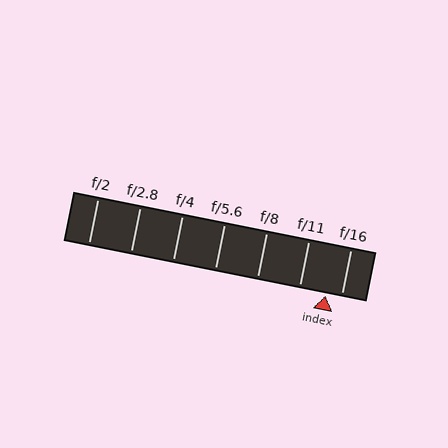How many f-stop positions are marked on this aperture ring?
There are 7 f-stop positions marked.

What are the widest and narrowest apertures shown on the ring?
The widest aperture shown is f/2 and the narrowest is f/16.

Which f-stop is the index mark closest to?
The index mark is closest to f/16.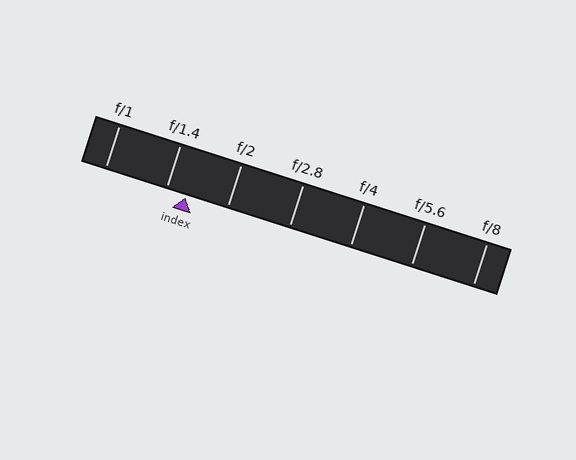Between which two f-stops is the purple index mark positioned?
The index mark is between f/1.4 and f/2.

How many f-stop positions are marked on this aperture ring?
There are 7 f-stop positions marked.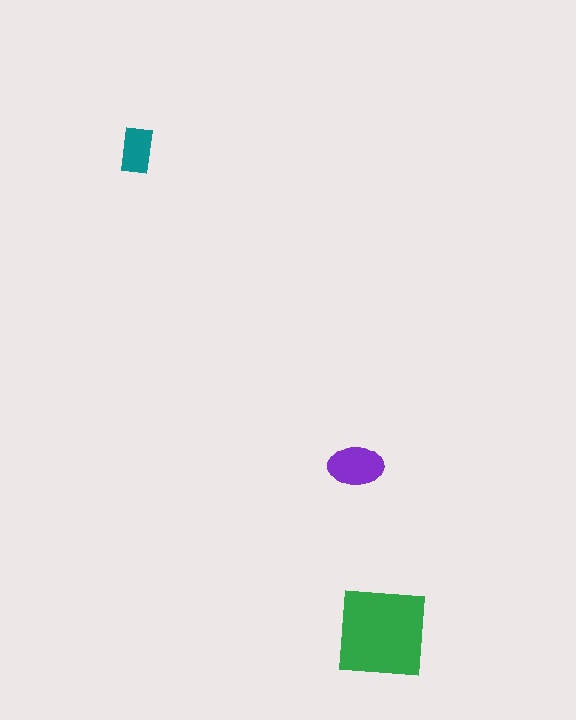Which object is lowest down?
The green square is bottommost.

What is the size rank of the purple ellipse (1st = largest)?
2nd.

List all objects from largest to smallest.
The green square, the purple ellipse, the teal rectangle.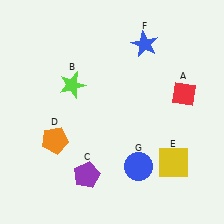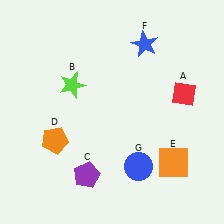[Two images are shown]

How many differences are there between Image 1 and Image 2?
There is 1 difference between the two images.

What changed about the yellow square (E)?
In Image 1, E is yellow. In Image 2, it changed to orange.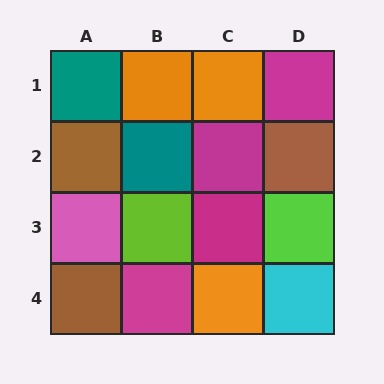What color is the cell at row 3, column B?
Lime.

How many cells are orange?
3 cells are orange.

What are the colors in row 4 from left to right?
Brown, magenta, orange, cyan.